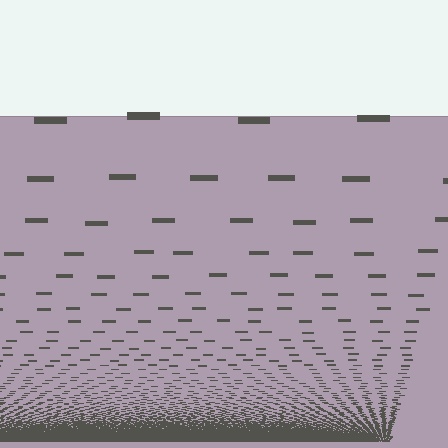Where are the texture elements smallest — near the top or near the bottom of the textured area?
Near the bottom.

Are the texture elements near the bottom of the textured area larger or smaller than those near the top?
Smaller. The gradient is inverted — elements near the bottom are smaller and denser.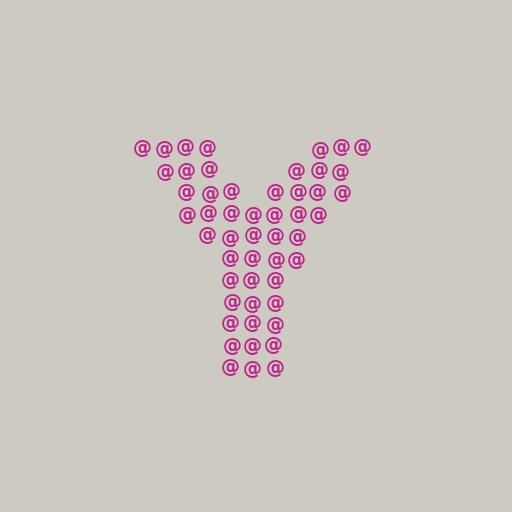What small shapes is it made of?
It is made of small at signs.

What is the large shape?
The large shape is the letter Y.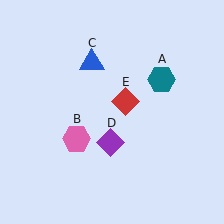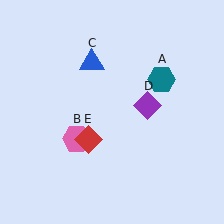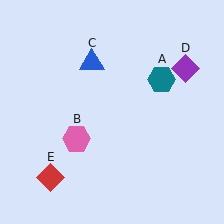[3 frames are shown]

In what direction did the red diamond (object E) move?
The red diamond (object E) moved down and to the left.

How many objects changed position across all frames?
2 objects changed position: purple diamond (object D), red diamond (object E).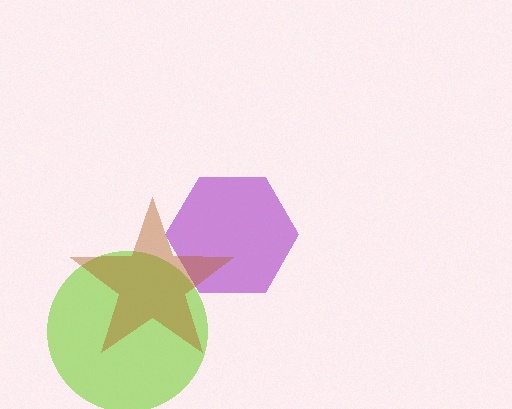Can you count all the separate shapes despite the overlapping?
Yes, there are 3 separate shapes.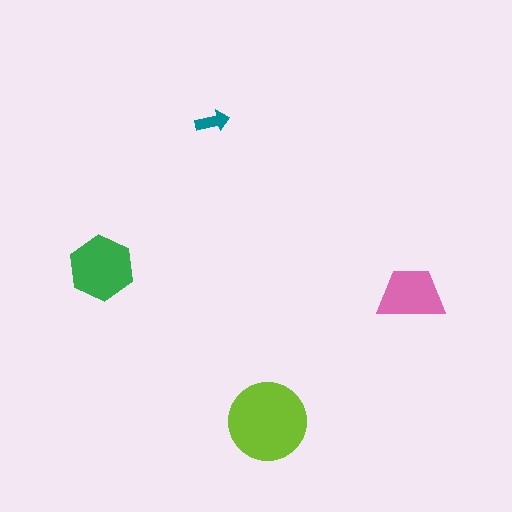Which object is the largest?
The lime circle.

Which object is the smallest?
The teal arrow.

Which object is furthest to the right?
The pink trapezoid is rightmost.